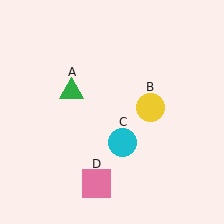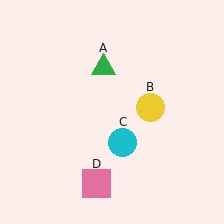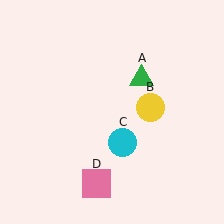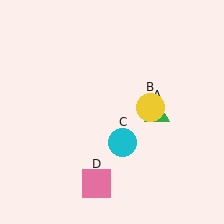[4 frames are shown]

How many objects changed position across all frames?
1 object changed position: green triangle (object A).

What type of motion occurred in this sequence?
The green triangle (object A) rotated clockwise around the center of the scene.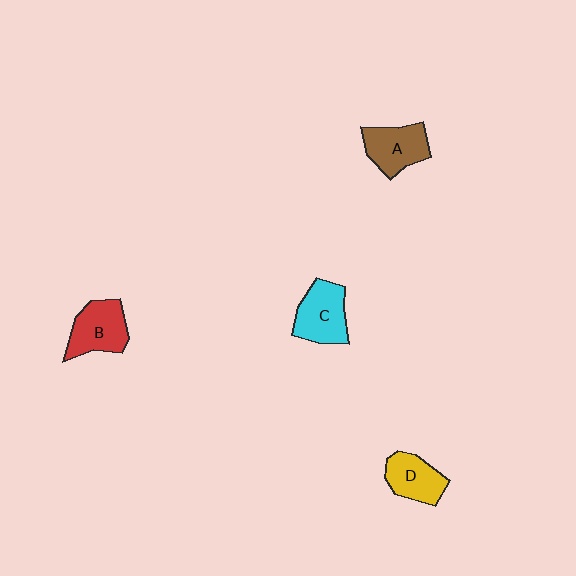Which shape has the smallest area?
Shape D (yellow).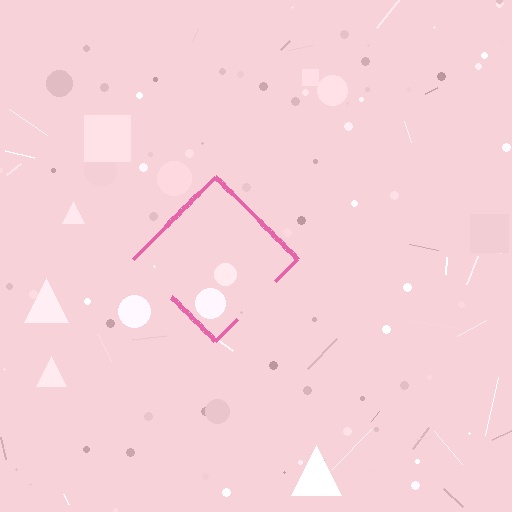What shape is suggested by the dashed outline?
The dashed outline suggests a diamond.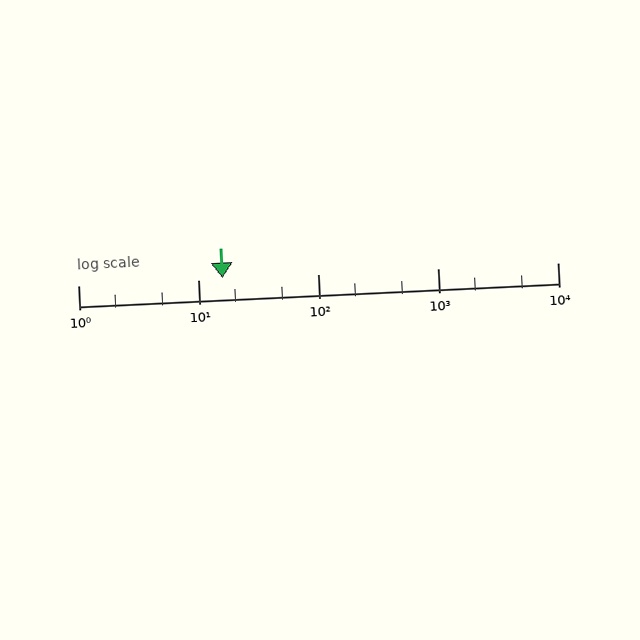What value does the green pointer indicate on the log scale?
The pointer indicates approximately 16.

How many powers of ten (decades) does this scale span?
The scale spans 4 decades, from 1 to 10000.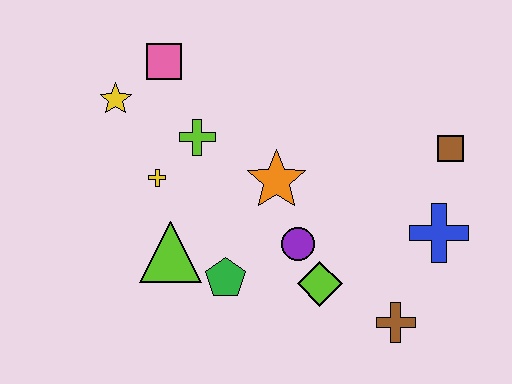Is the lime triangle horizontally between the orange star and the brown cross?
No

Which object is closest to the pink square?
The yellow star is closest to the pink square.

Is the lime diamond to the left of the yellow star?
No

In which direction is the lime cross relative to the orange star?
The lime cross is to the left of the orange star.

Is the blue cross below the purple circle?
No